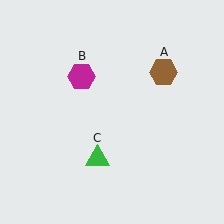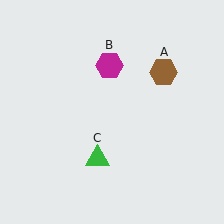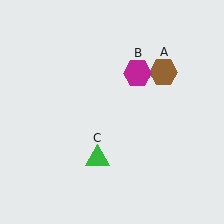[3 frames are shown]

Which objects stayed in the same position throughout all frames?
Brown hexagon (object A) and green triangle (object C) remained stationary.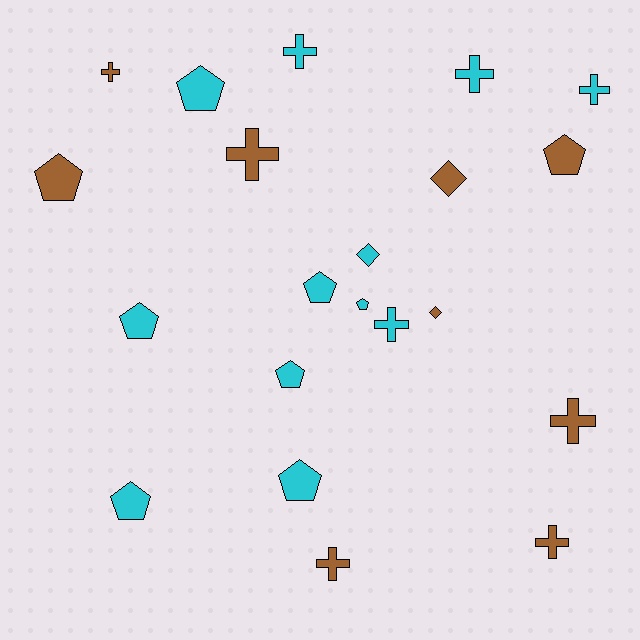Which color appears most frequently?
Cyan, with 12 objects.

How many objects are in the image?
There are 21 objects.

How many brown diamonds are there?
There are 2 brown diamonds.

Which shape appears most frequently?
Cross, with 9 objects.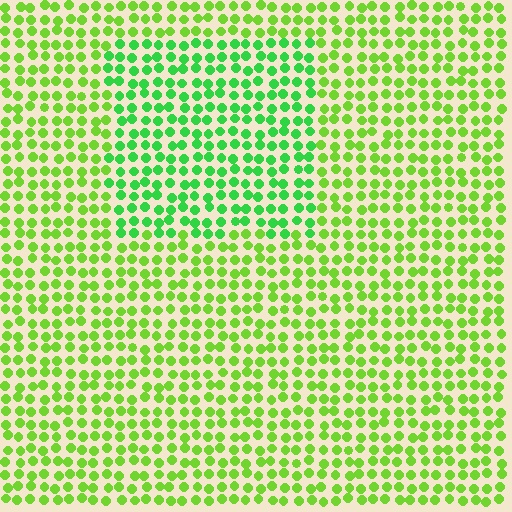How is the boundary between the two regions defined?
The boundary is defined purely by a slight shift in hue (about 31 degrees). Spacing, size, and orientation are identical on both sides.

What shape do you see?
I see a rectangle.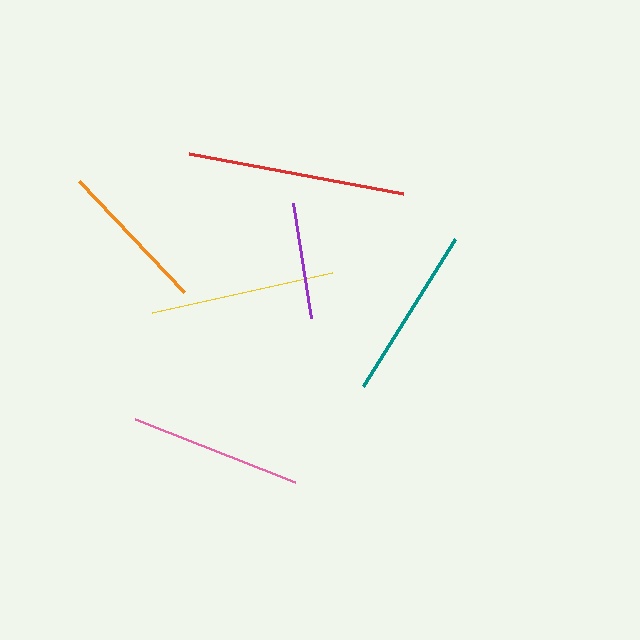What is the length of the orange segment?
The orange segment is approximately 153 pixels long.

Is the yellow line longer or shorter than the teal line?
The yellow line is longer than the teal line.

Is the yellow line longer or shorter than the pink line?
The yellow line is longer than the pink line.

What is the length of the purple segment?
The purple segment is approximately 116 pixels long.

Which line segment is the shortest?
The purple line is the shortest at approximately 116 pixels.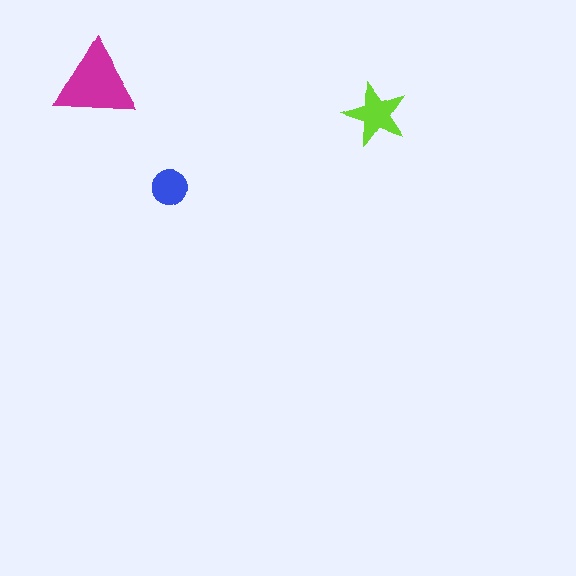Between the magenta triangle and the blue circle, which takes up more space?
The magenta triangle.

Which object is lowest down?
The blue circle is bottommost.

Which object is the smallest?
The blue circle.